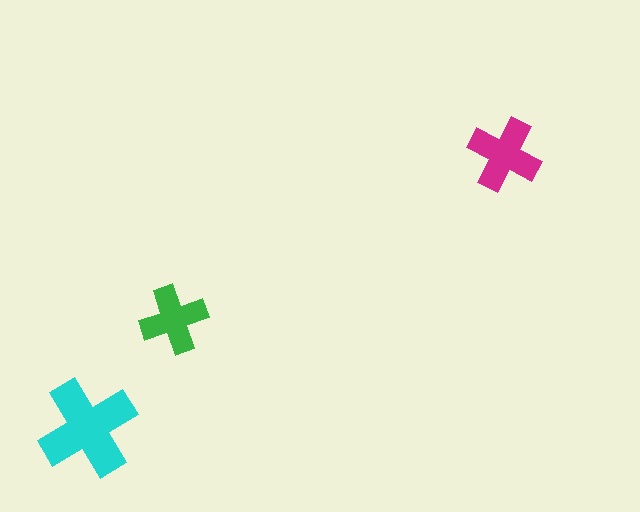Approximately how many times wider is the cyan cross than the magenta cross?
About 1.5 times wider.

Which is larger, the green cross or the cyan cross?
The cyan one.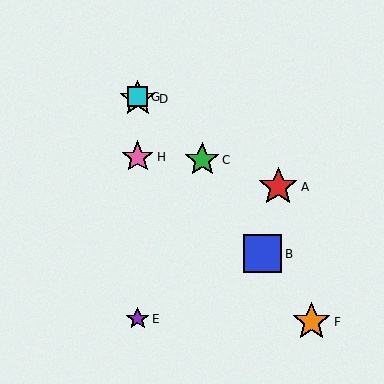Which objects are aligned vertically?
Objects D, E, G, H are aligned vertically.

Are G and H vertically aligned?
Yes, both are at x≈138.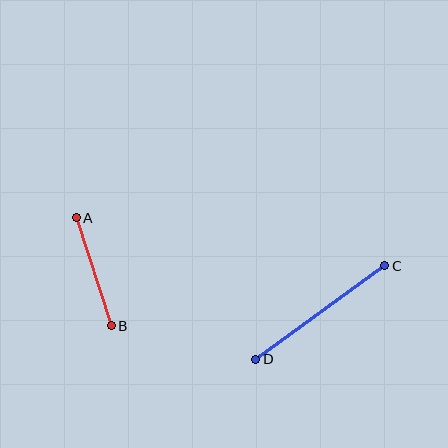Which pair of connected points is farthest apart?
Points C and D are farthest apart.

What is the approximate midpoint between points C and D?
The midpoint is at approximately (320, 312) pixels.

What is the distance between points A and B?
The distance is approximately 114 pixels.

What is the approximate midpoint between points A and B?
The midpoint is at approximately (94, 272) pixels.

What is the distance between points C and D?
The distance is approximately 159 pixels.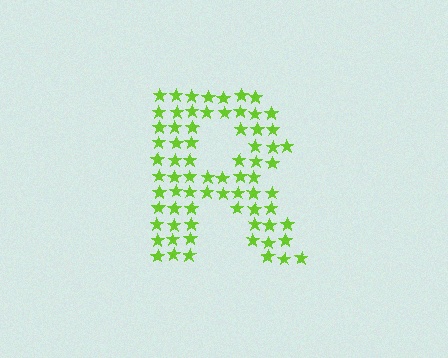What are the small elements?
The small elements are stars.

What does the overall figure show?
The overall figure shows the letter R.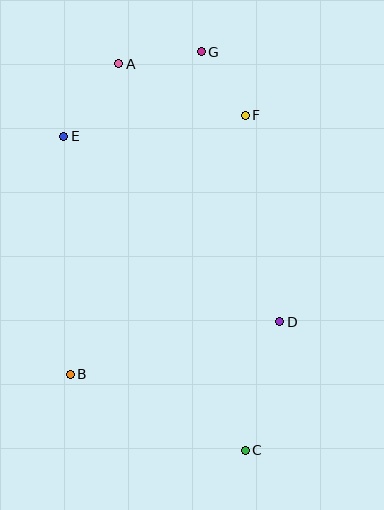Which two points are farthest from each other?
Points A and C are farthest from each other.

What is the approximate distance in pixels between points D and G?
The distance between D and G is approximately 281 pixels.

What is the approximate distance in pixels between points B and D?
The distance between B and D is approximately 216 pixels.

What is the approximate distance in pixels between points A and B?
The distance between A and B is approximately 314 pixels.